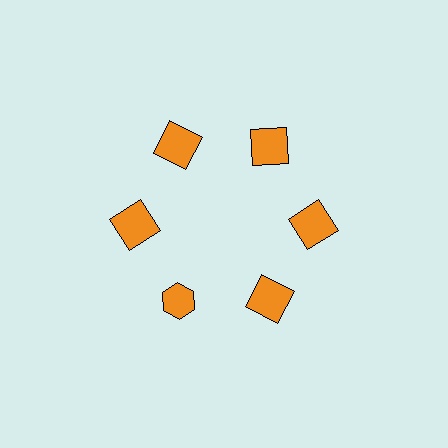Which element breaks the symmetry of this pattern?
The orange hexagon at roughly the 7 o'clock position breaks the symmetry. All other shapes are orange squares.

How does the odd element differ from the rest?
It has a different shape: hexagon instead of square.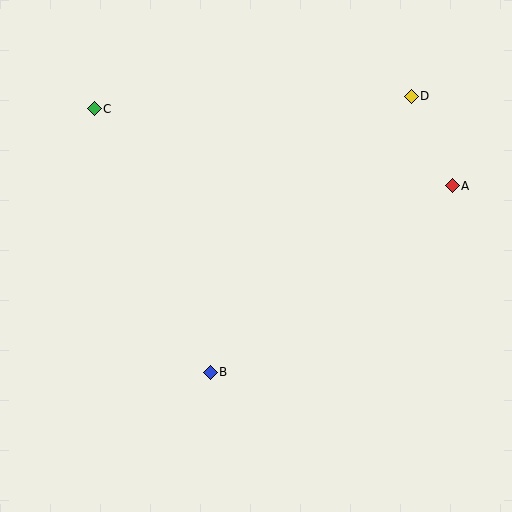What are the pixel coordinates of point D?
Point D is at (411, 96).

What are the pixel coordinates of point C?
Point C is at (94, 109).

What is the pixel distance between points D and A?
The distance between D and A is 98 pixels.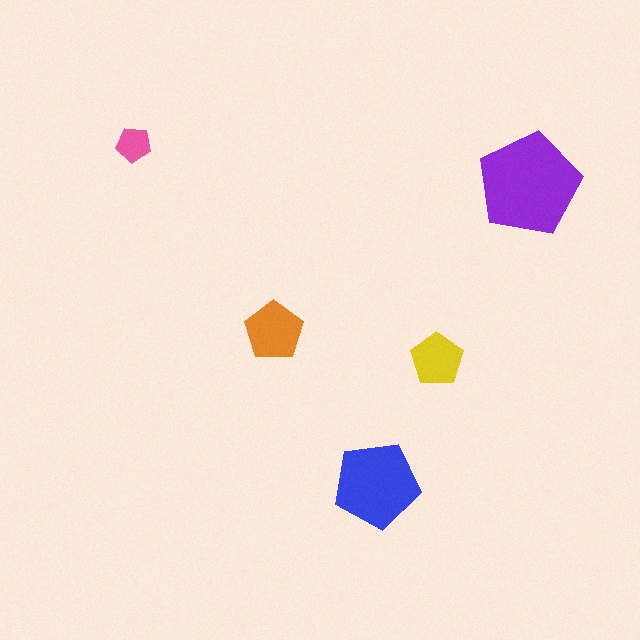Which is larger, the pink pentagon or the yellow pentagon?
The yellow one.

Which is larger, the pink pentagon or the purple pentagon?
The purple one.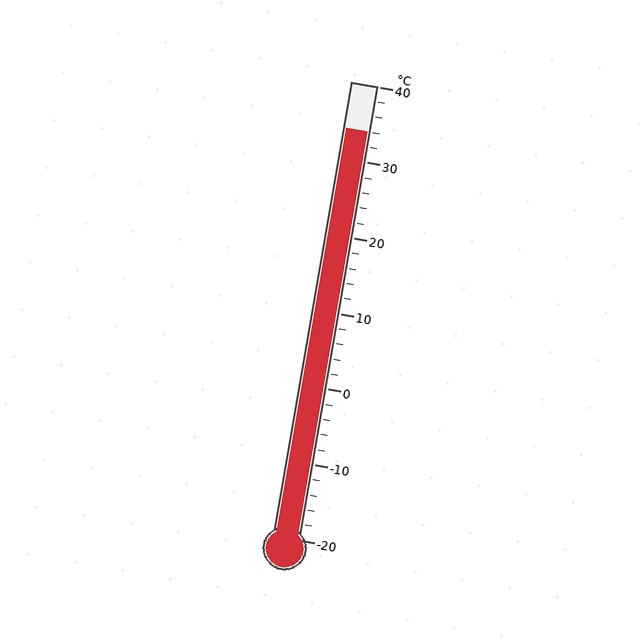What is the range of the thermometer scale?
The thermometer scale ranges from -20°C to 40°C.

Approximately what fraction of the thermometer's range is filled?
The thermometer is filled to approximately 90% of its range.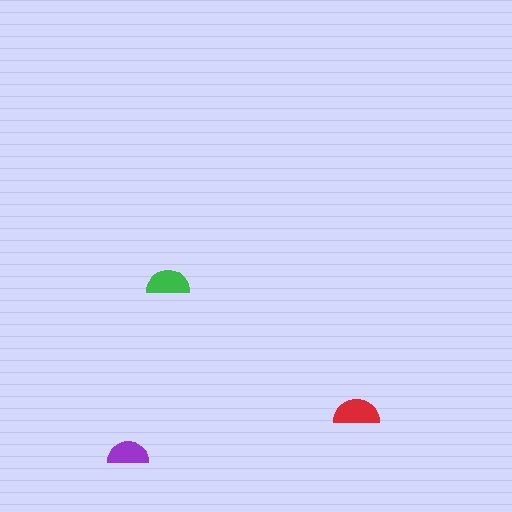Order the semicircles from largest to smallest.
the red one, the green one, the purple one.